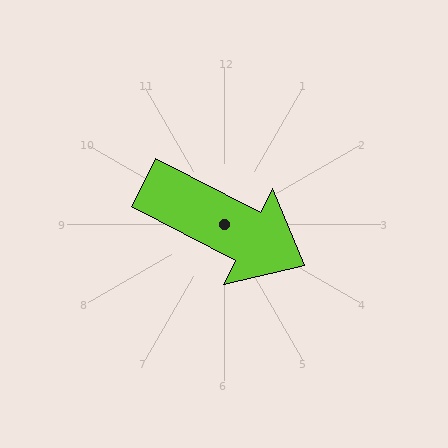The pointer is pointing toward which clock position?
Roughly 4 o'clock.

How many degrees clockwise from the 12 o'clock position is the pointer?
Approximately 117 degrees.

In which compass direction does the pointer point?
Southeast.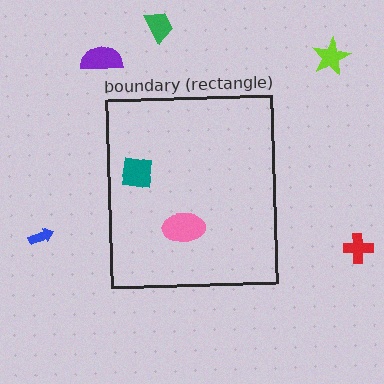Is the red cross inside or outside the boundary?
Outside.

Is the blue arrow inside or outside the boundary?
Outside.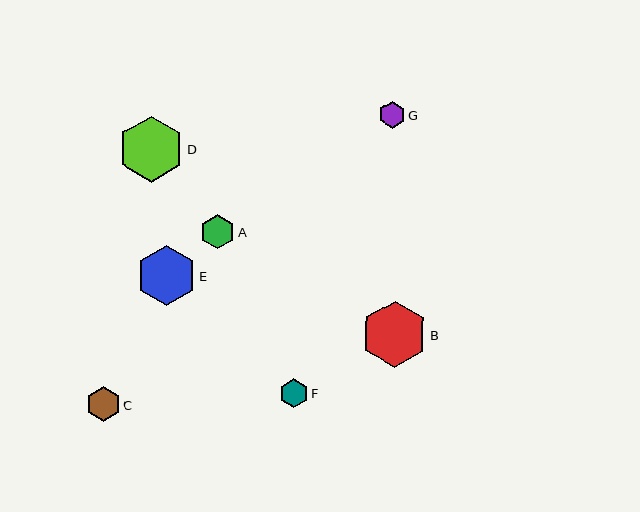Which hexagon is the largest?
Hexagon D is the largest with a size of approximately 66 pixels.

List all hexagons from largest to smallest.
From largest to smallest: D, B, E, C, A, F, G.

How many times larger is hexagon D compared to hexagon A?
Hexagon D is approximately 2.0 times the size of hexagon A.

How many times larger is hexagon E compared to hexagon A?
Hexagon E is approximately 1.8 times the size of hexagon A.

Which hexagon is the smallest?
Hexagon G is the smallest with a size of approximately 26 pixels.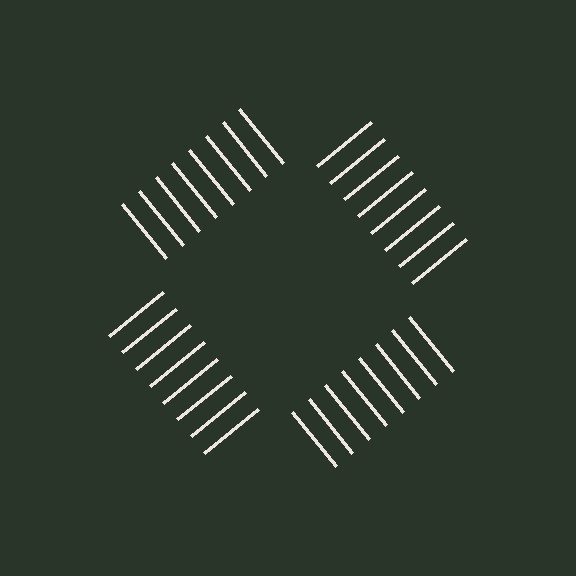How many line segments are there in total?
32 — 8 along each of the 4 edges.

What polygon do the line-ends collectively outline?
An illusory square — the line segments terminate on its edges but no continuous stroke is drawn.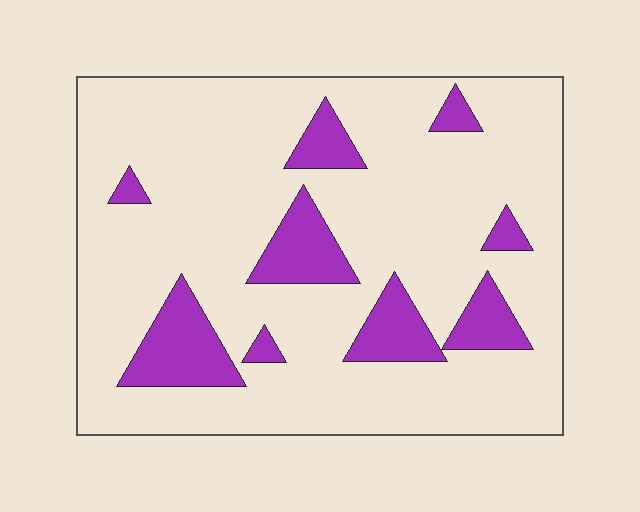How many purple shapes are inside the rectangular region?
9.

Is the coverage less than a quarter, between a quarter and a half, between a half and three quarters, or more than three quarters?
Less than a quarter.